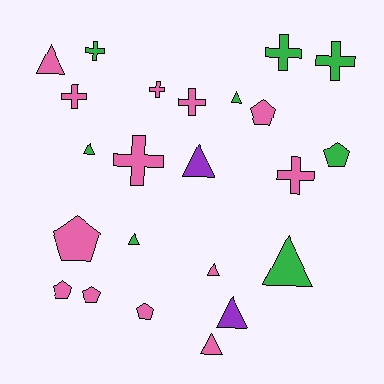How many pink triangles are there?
There are 3 pink triangles.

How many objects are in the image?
There are 23 objects.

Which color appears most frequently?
Pink, with 13 objects.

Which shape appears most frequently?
Triangle, with 9 objects.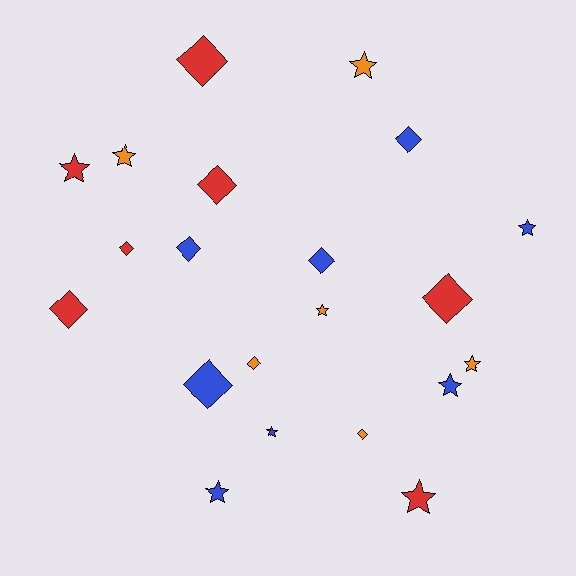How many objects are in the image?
There are 21 objects.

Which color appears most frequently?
Blue, with 8 objects.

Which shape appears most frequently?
Diamond, with 11 objects.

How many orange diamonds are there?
There are 2 orange diamonds.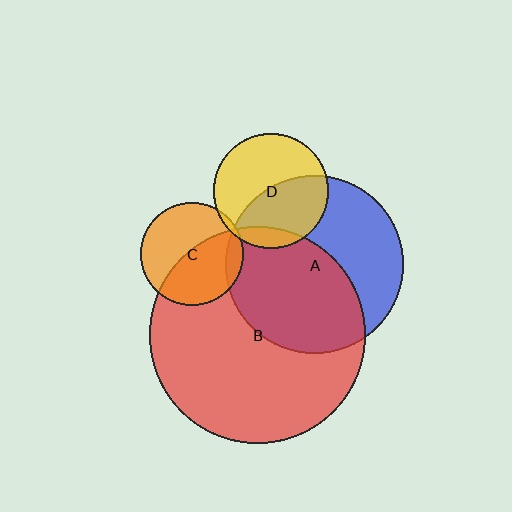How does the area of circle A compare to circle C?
Approximately 3.0 times.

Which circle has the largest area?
Circle B (red).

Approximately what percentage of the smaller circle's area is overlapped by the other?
Approximately 10%.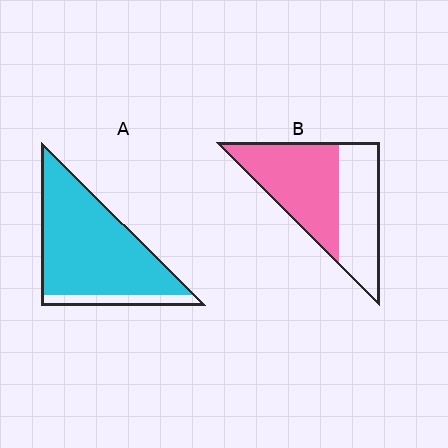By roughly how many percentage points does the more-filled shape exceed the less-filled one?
By roughly 30 percentage points (A over B).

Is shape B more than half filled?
Yes.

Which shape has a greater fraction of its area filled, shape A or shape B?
Shape A.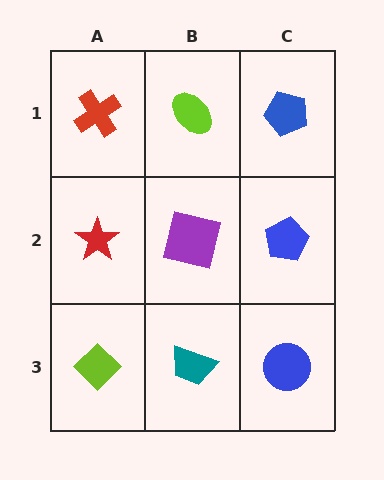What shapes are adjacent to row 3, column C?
A blue pentagon (row 2, column C), a teal trapezoid (row 3, column B).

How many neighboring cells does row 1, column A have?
2.